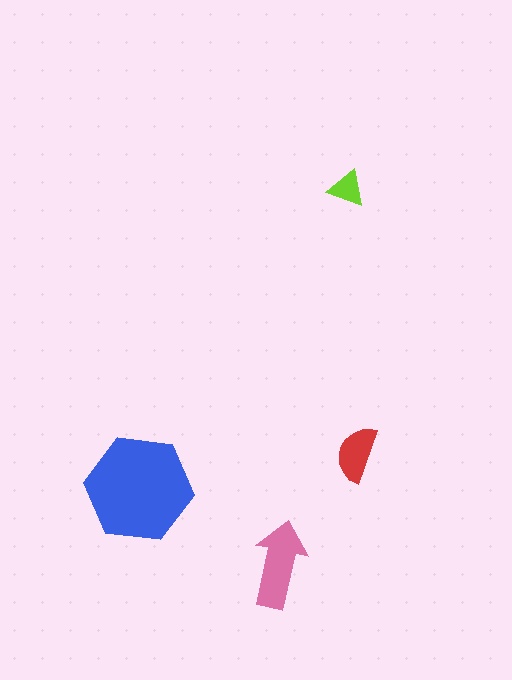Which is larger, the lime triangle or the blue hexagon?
The blue hexagon.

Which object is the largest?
The blue hexagon.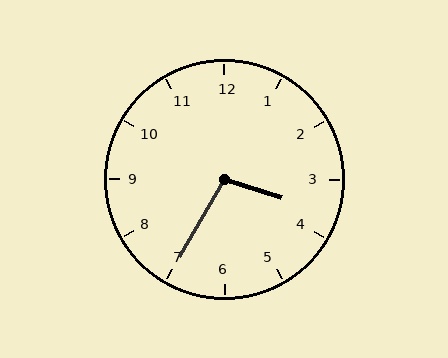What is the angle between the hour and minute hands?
Approximately 102 degrees.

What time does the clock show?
3:35.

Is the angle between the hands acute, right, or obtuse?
It is obtuse.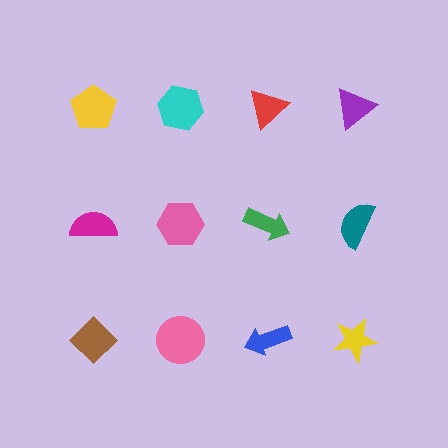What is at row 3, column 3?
A blue arrow.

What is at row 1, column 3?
A red triangle.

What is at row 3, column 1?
A brown diamond.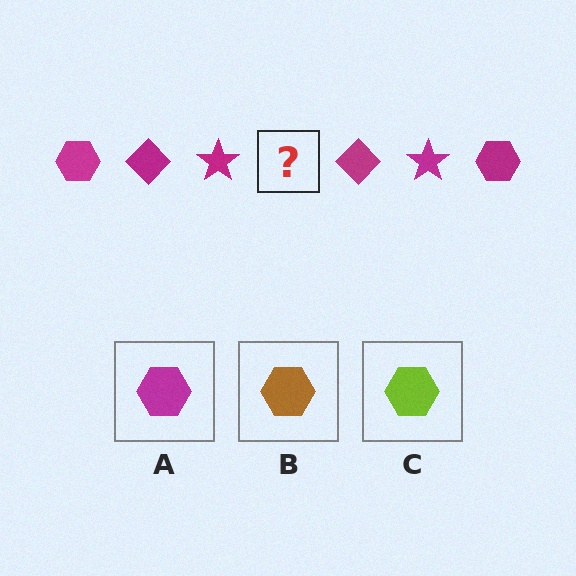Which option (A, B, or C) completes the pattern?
A.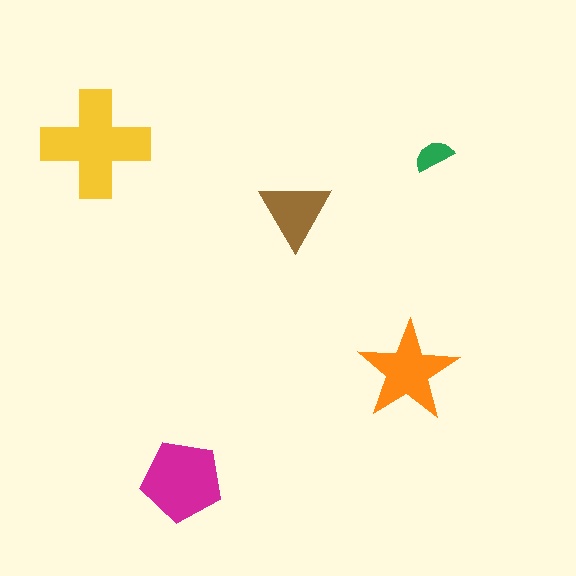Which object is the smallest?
The green semicircle.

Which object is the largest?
The yellow cross.